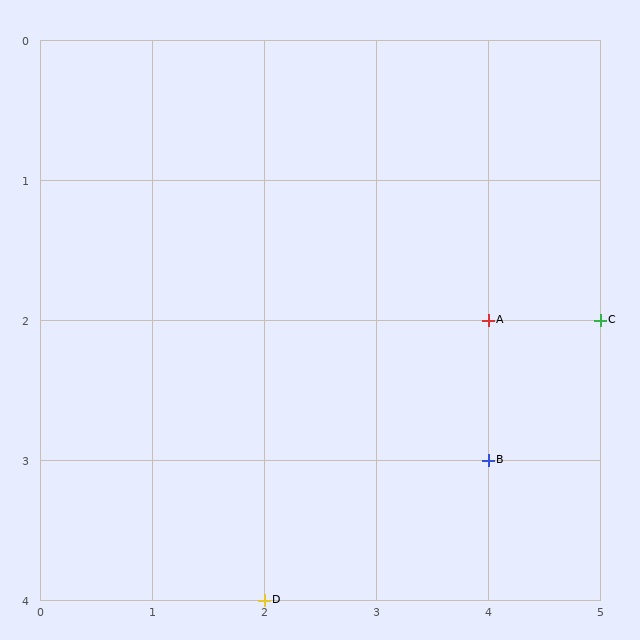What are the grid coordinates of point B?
Point B is at grid coordinates (4, 3).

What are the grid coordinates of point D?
Point D is at grid coordinates (2, 4).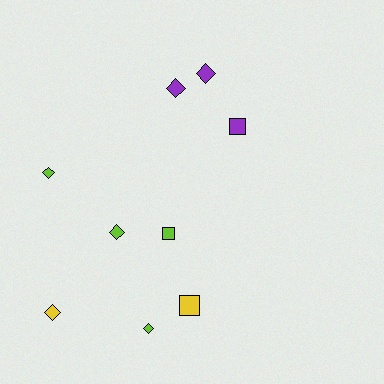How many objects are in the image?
There are 9 objects.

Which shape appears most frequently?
Diamond, with 6 objects.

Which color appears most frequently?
Lime, with 4 objects.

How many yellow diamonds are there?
There is 1 yellow diamond.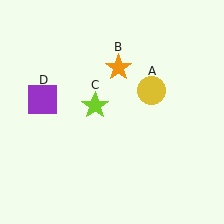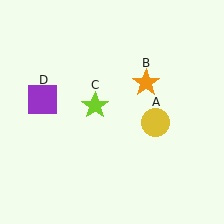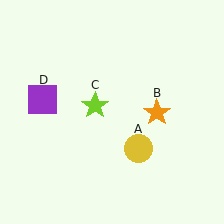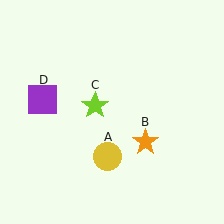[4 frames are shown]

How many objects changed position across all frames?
2 objects changed position: yellow circle (object A), orange star (object B).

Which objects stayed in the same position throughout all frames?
Lime star (object C) and purple square (object D) remained stationary.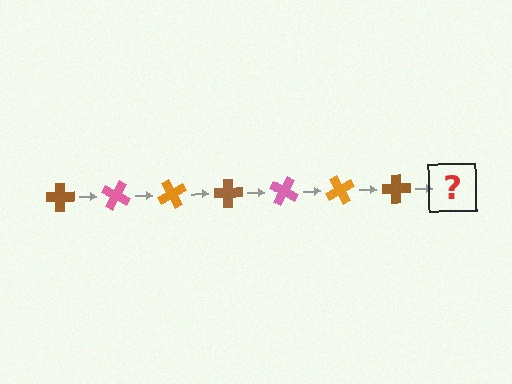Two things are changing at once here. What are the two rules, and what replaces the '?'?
The two rules are that it rotates 30 degrees each step and the color cycles through brown, pink, and orange. The '?' should be a pink cross, rotated 210 degrees from the start.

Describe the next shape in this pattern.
It should be a pink cross, rotated 210 degrees from the start.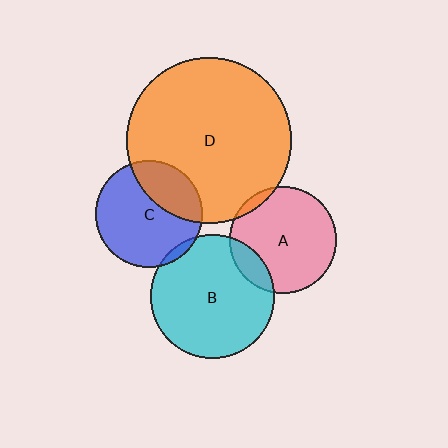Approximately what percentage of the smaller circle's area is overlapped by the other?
Approximately 30%.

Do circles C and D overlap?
Yes.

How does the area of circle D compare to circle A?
Approximately 2.4 times.